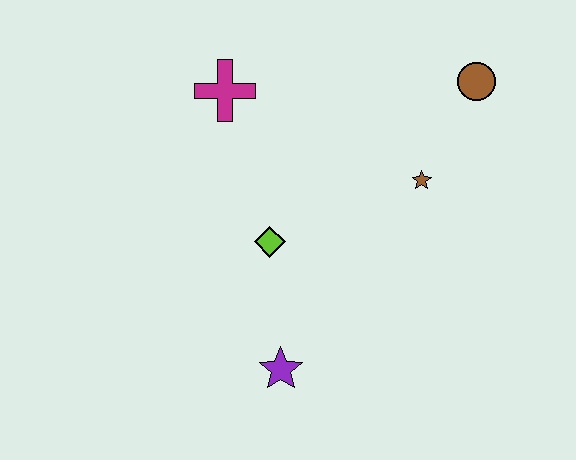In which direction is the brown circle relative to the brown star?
The brown circle is above the brown star.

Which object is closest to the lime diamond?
The purple star is closest to the lime diamond.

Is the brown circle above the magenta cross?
Yes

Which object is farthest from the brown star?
The purple star is farthest from the brown star.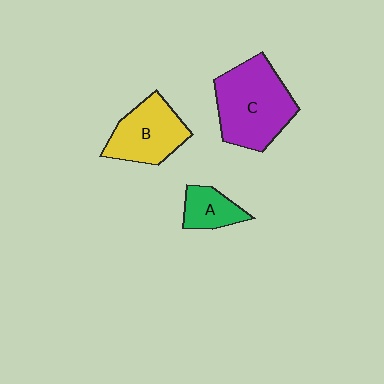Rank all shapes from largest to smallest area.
From largest to smallest: C (purple), B (yellow), A (green).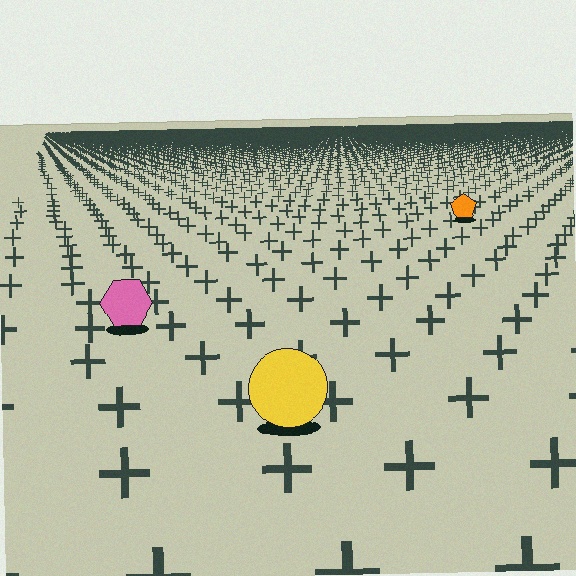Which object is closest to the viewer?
The yellow circle is closest. The texture marks near it are larger and more spread out.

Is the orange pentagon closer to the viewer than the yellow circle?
No. The yellow circle is closer — you can tell from the texture gradient: the ground texture is coarser near it.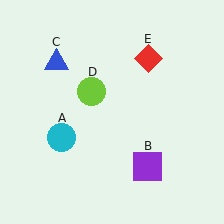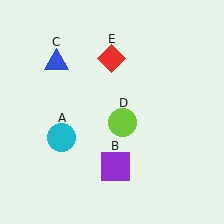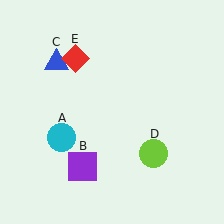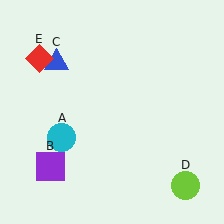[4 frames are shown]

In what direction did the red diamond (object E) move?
The red diamond (object E) moved left.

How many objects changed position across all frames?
3 objects changed position: purple square (object B), lime circle (object D), red diamond (object E).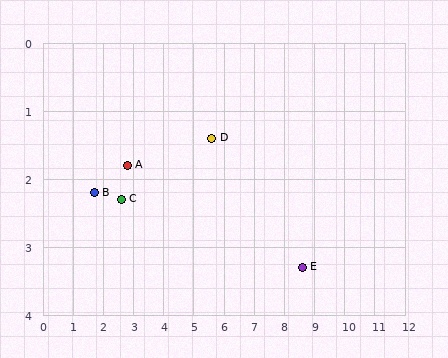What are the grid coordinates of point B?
Point B is at approximately (1.7, 2.2).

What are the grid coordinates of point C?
Point C is at approximately (2.6, 2.3).